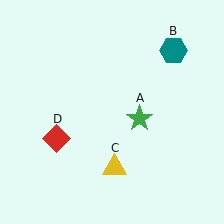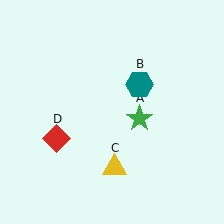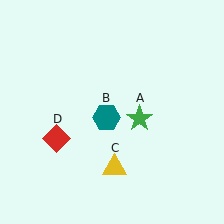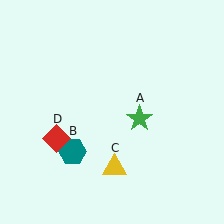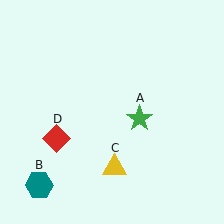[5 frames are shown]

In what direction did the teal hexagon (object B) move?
The teal hexagon (object B) moved down and to the left.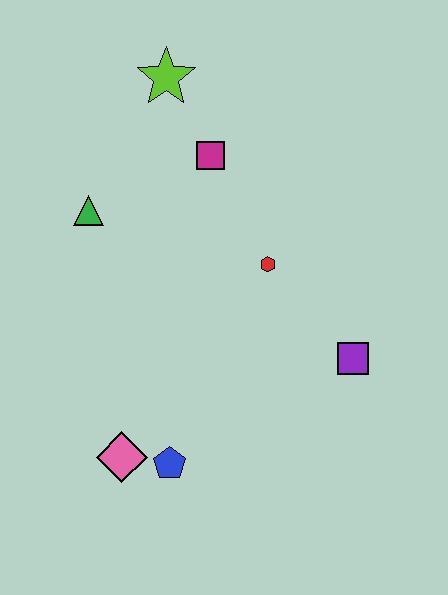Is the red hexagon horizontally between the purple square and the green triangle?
Yes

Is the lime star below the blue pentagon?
No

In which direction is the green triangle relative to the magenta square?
The green triangle is to the left of the magenta square.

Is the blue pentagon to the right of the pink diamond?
Yes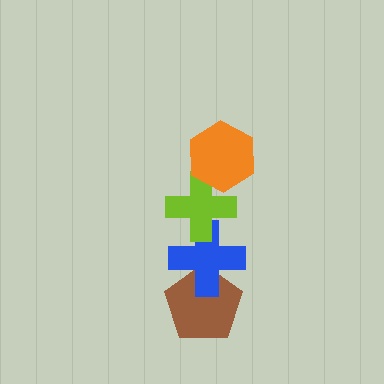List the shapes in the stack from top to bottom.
From top to bottom: the orange hexagon, the lime cross, the blue cross, the brown pentagon.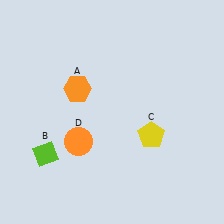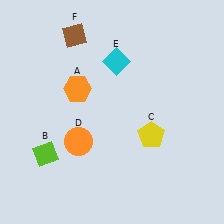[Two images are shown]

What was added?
A cyan diamond (E), a brown diamond (F) were added in Image 2.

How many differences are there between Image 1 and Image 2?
There are 2 differences between the two images.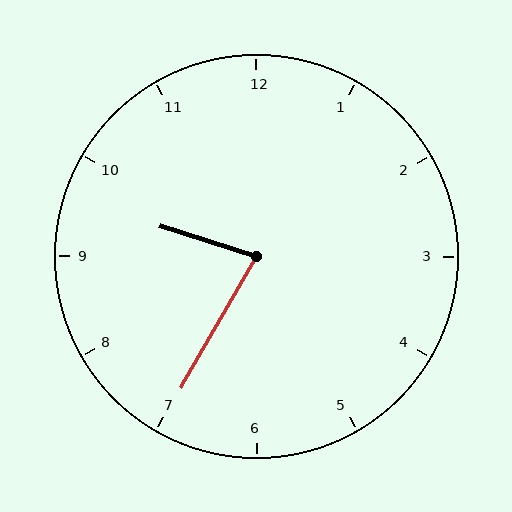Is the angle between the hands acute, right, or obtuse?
It is acute.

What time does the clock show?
9:35.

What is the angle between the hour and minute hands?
Approximately 78 degrees.